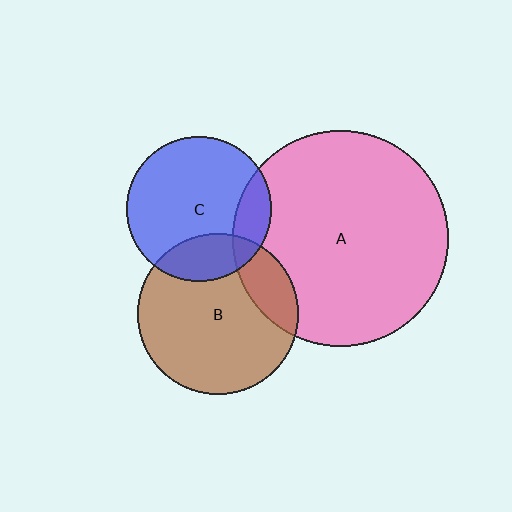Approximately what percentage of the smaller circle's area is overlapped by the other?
Approximately 15%.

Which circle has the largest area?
Circle A (pink).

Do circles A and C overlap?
Yes.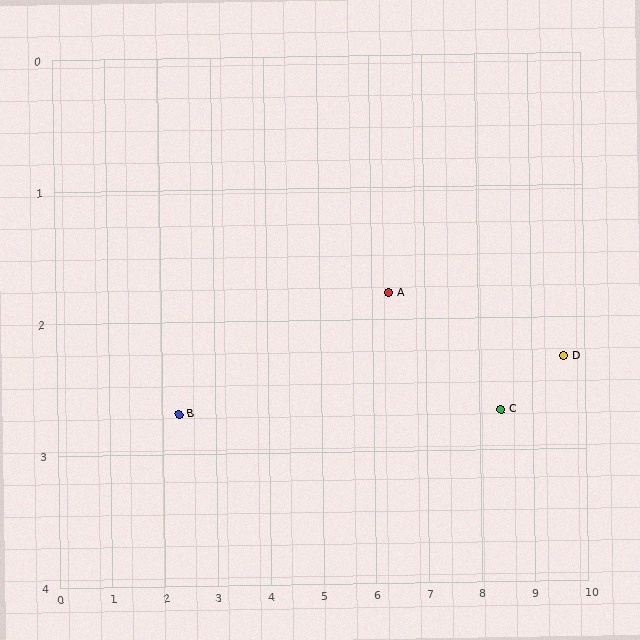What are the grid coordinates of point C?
Point C is at approximately (8.4, 2.7).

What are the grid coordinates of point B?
Point B is at approximately (2.3, 2.7).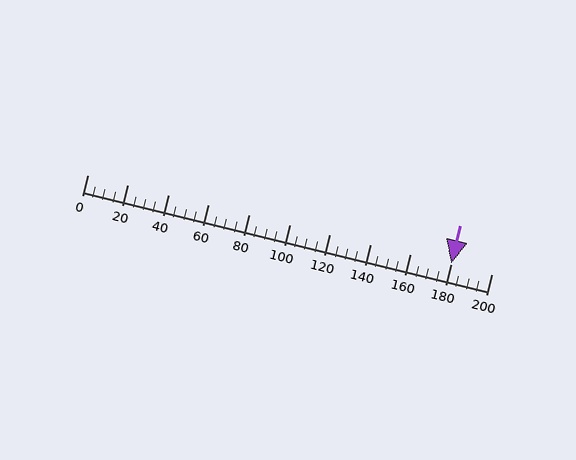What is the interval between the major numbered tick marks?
The major tick marks are spaced 20 units apart.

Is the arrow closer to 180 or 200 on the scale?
The arrow is closer to 180.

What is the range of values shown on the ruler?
The ruler shows values from 0 to 200.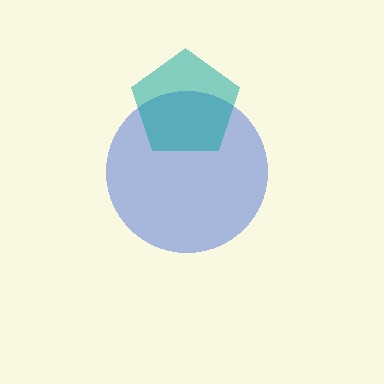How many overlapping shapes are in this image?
There are 2 overlapping shapes in the image.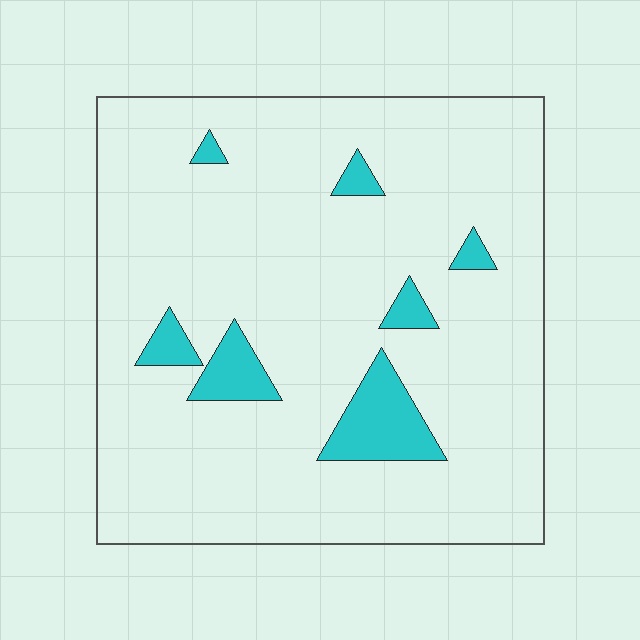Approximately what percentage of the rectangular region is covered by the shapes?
Approximately 10%.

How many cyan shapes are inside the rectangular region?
7.